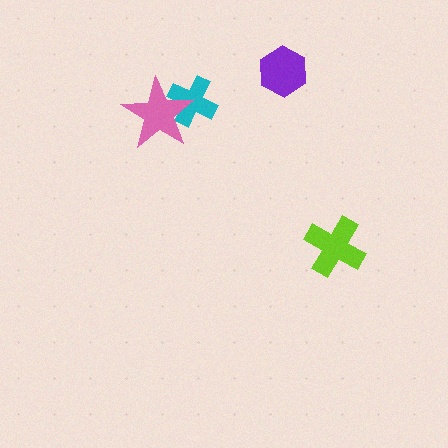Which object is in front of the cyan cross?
The pink star is in front of the cyan cross.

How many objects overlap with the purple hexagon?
0 objects overlap with the purple hexagon.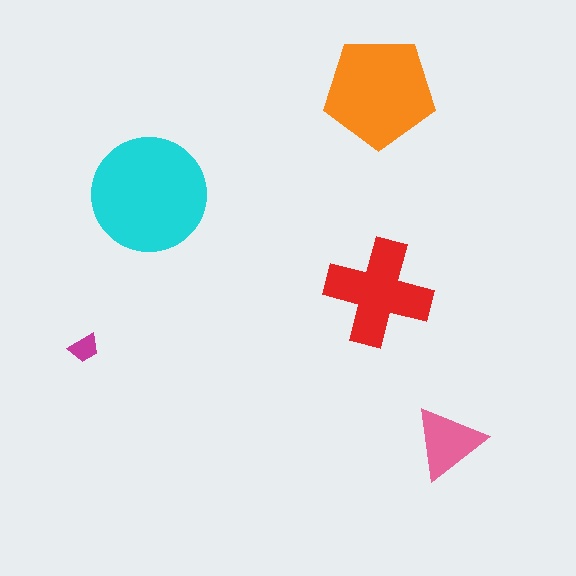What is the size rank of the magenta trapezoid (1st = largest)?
5th.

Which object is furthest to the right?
The pink triangle is rightmost.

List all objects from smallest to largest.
The magenta trapezoid, the pink triangle, the red cross, the orange pentagon, the cyan circle.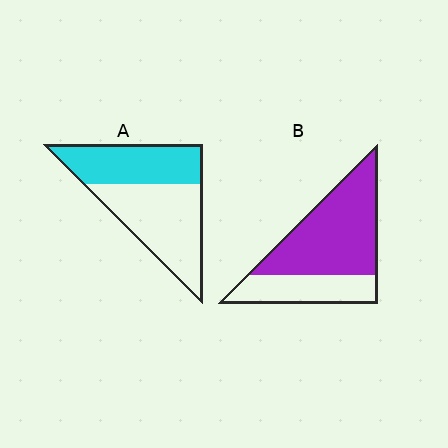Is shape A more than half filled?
No.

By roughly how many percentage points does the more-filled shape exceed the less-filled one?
By roughly 25 percentage points (B over A).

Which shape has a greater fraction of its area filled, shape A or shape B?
Shape B.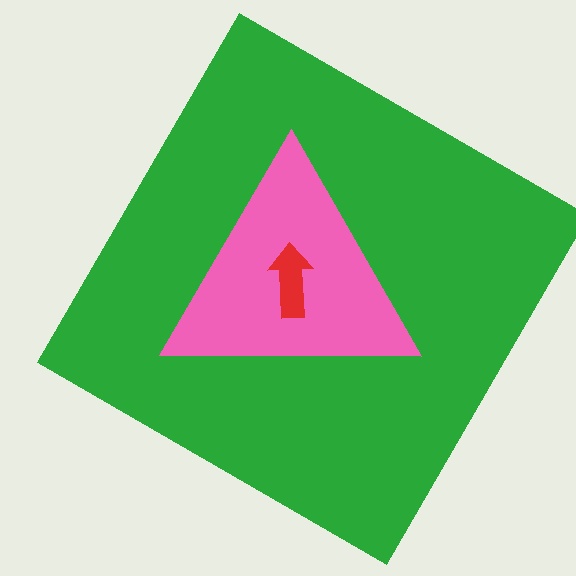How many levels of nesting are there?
3.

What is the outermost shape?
The green diamond.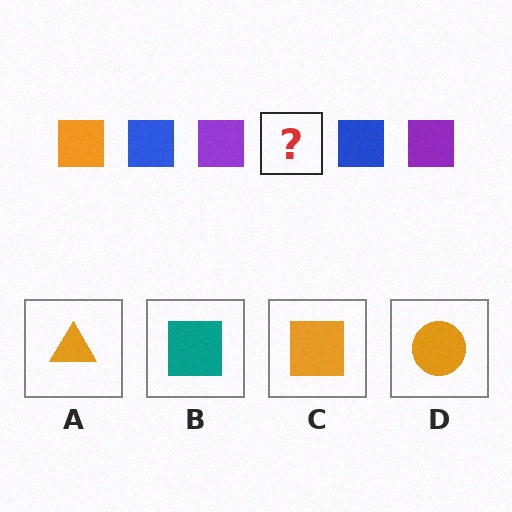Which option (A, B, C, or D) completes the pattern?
C.